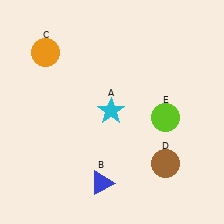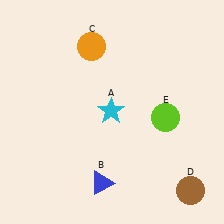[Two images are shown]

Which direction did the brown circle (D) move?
The brown circle (D) moved down.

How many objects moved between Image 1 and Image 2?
2 objects moved between the two images.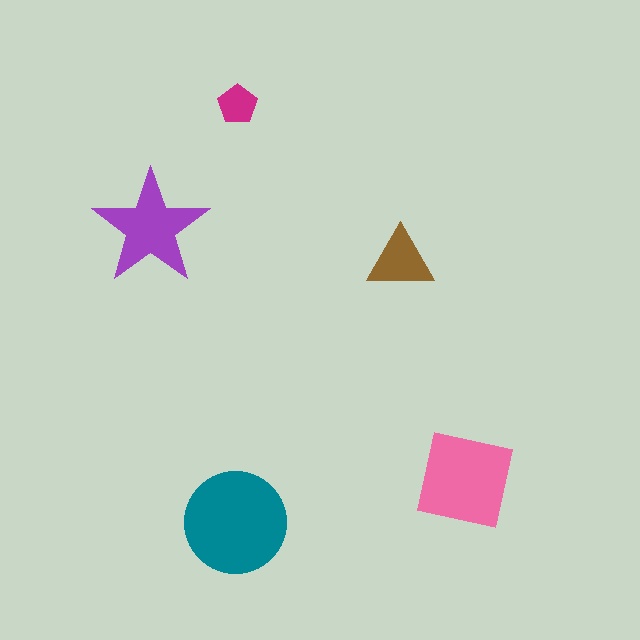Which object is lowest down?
The teal circle is bottommost.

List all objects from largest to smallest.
The teal circle, the pink square, the purple star, the brown triangle, the magenta pentagon.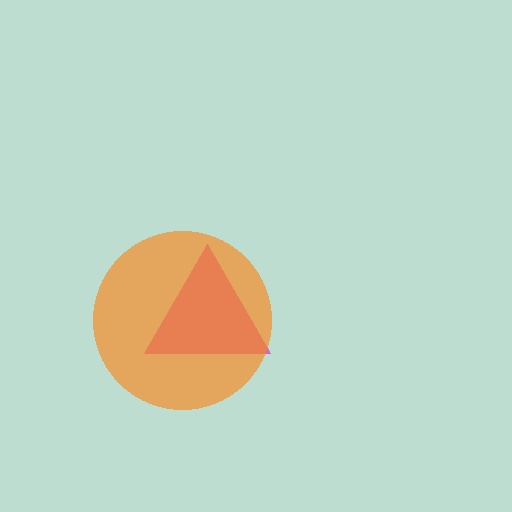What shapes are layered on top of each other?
The layered shapes are: a magenta triangle, an orange circle.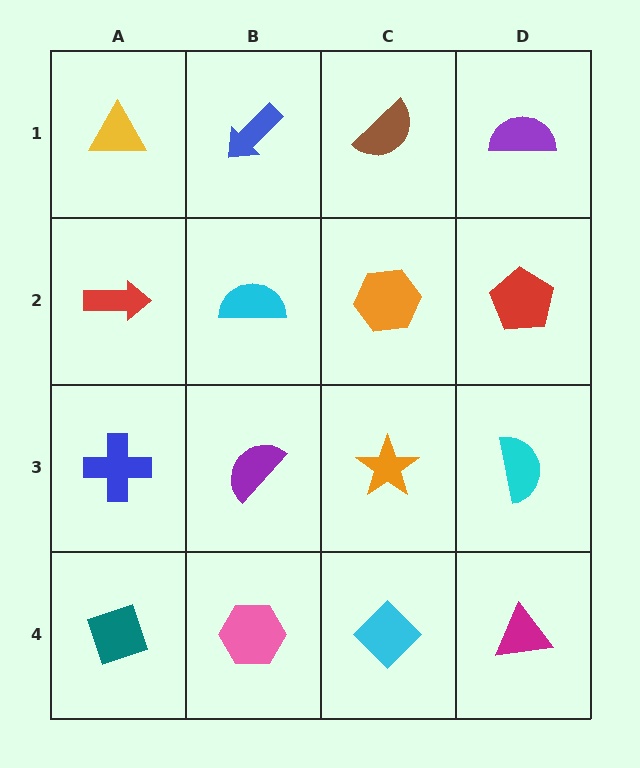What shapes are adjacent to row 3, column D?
A red pentagon (row 2, column D), a magenta triangle (row 4, column D), an orange star (row 3, column C).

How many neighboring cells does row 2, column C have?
4.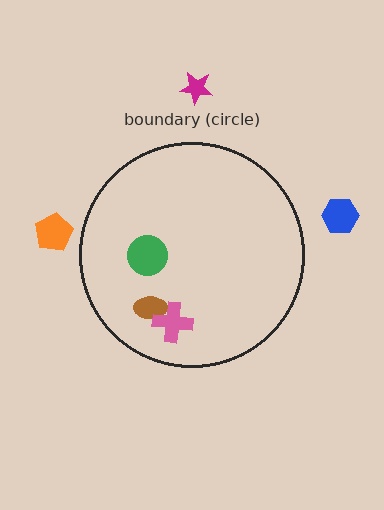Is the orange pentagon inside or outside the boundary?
Outside.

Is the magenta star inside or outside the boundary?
Outside.